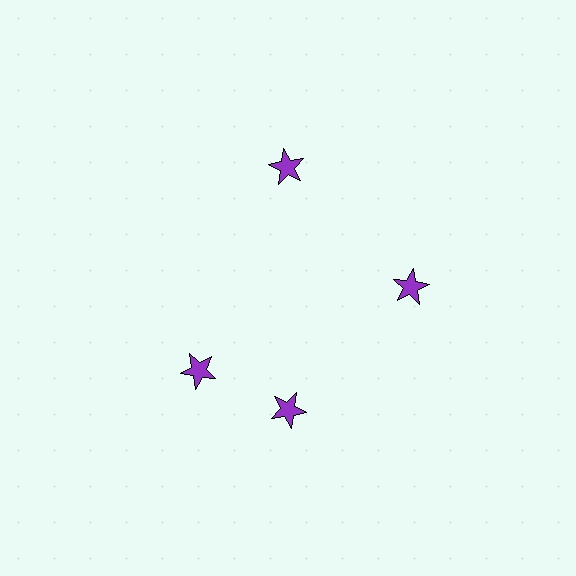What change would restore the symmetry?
The symmetry would be restored by rotating it back into even spacing with its neighbors so that all 4 stars sit at equal angles and equal distance from the center.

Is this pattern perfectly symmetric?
No. The 4 purple stars are arranged in a ring, but one element near the 9 o'clock position is rotated out of alignment along the ring, breaking the 4-fold rotational symmetry.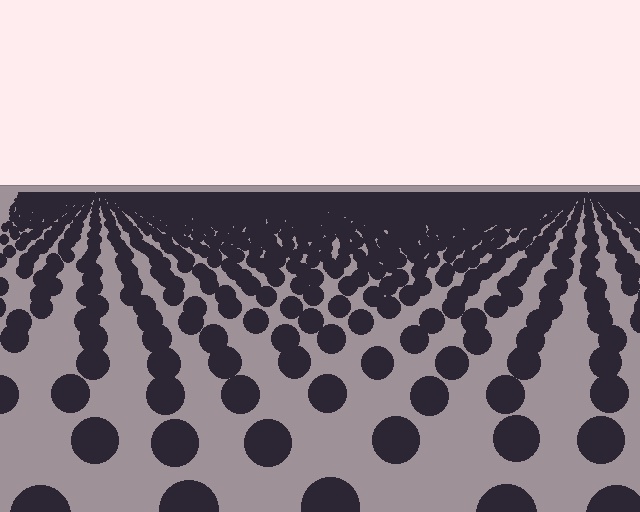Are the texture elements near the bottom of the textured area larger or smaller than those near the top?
Larger. Near the bottom, elements are closer to the viewer and appear at a bigger on-screen size.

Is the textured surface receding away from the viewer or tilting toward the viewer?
The surface is receding away from the viewer. Texture elements get smaller and denser toward the top.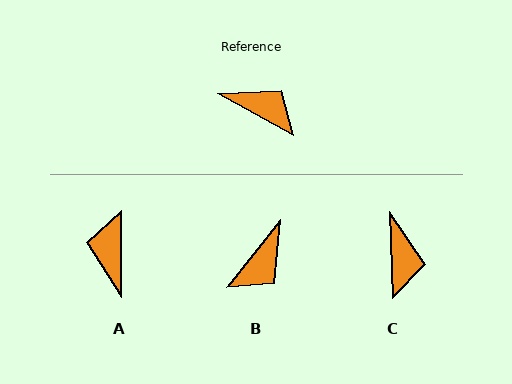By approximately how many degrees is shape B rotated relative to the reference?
Approximately 99 degrees clockwise.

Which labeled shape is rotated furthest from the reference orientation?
A, about 119 degrees away.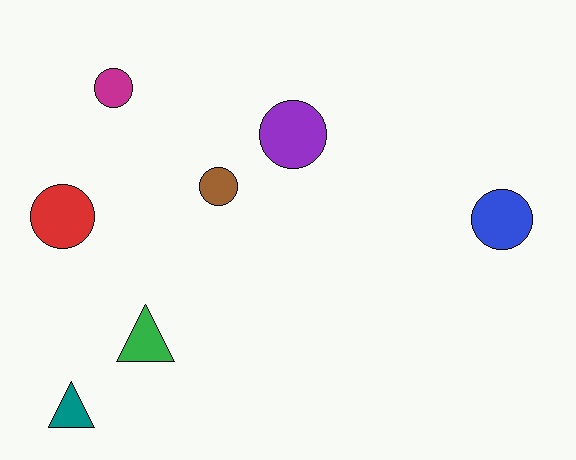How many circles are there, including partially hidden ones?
There are 5 circles.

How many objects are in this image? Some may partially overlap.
There are 7 objects.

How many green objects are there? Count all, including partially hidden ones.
There is 1 green object.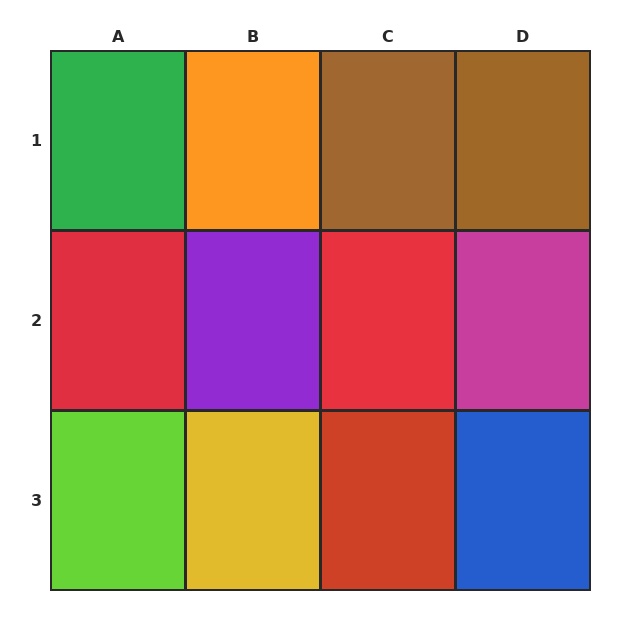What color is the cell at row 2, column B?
Purple.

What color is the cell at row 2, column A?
Red.